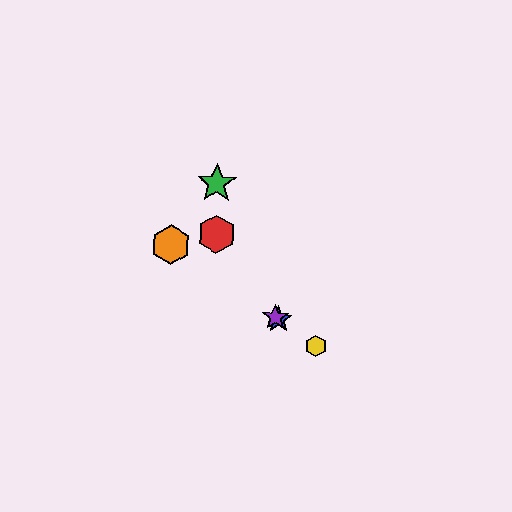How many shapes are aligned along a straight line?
4 shapes (the blue star, the yellow hexagon, the purple star, the orange hexagon) are aligned along a straight line.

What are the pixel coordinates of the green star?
The green star is at (217, 184).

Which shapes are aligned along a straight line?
The blue star, the yellow hexagon, the purple star, the orange hexagon are aligned along a straight line.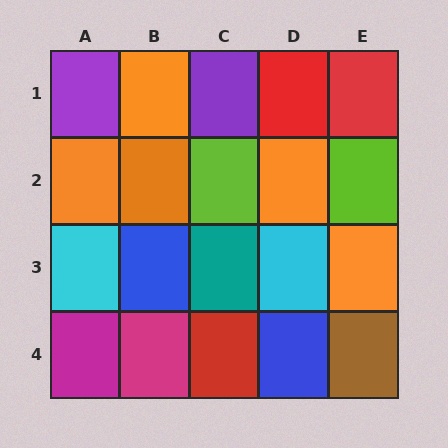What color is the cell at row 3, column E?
Orange.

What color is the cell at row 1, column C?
Purple.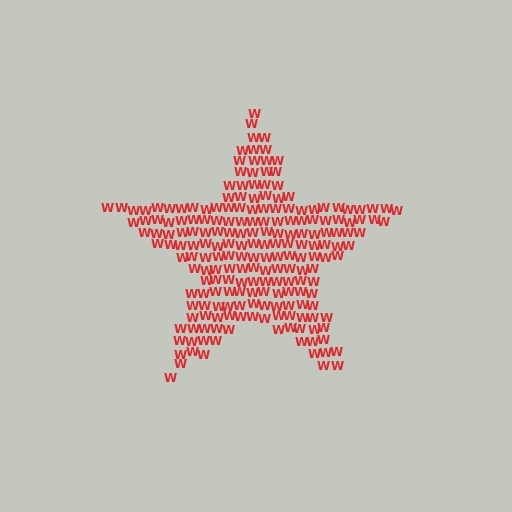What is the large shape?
The large shape is a star.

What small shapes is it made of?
It is made of small letter W's.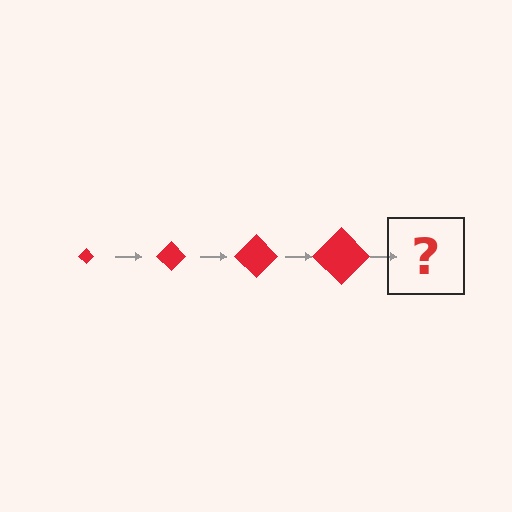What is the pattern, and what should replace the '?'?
The pattern is that the diamond gets progressively larger each step. The '?' should be a red diamond, larger than the previous one.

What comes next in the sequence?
The next element should be a red diamond, larger than the previous one.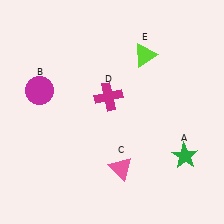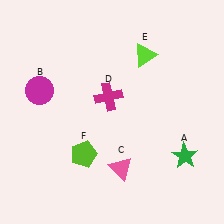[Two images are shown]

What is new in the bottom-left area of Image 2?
A lime pentagon (F) was added in the bottom-left area of Image 2.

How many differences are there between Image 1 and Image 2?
There is 1 difference between the two images.